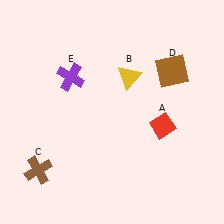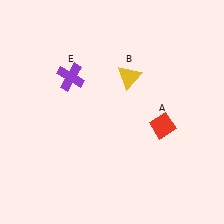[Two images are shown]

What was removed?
The brown square (D), the brown cross (C) were removed in Image 2.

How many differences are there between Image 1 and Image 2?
There are 2 differences between the two images.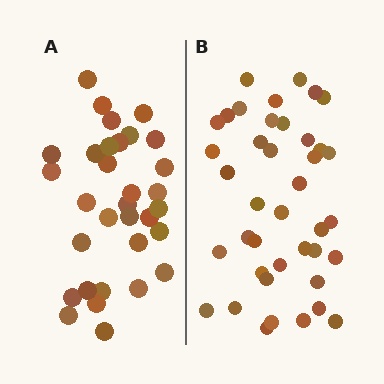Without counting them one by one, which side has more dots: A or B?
Region B (the right region) has more dots.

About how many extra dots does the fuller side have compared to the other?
Region B has roughly 8 or so more dots than region A.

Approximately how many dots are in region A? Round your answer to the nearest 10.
About 30 dots. (The exact count is 32, which rounds to 30.)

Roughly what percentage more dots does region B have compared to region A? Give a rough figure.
About 25% more.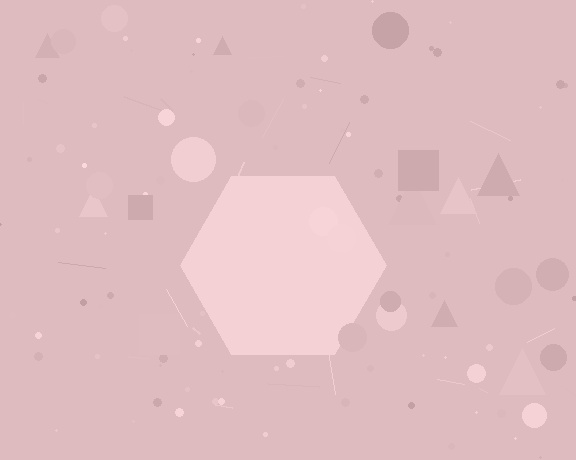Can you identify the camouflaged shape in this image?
The camouflaged shape is a hexagon.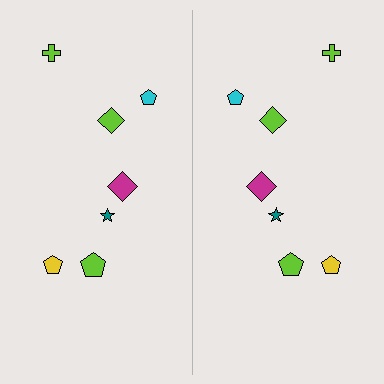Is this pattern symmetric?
Yes, this pattern has bilateral (reflection) symmetry.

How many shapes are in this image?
There are 14 shapes in this image.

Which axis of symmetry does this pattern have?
The pattern has a vertical axis of symmetry running through the center of the image.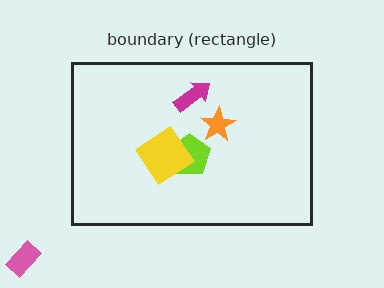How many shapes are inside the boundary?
5 inside, 1 outside.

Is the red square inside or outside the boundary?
Inside.